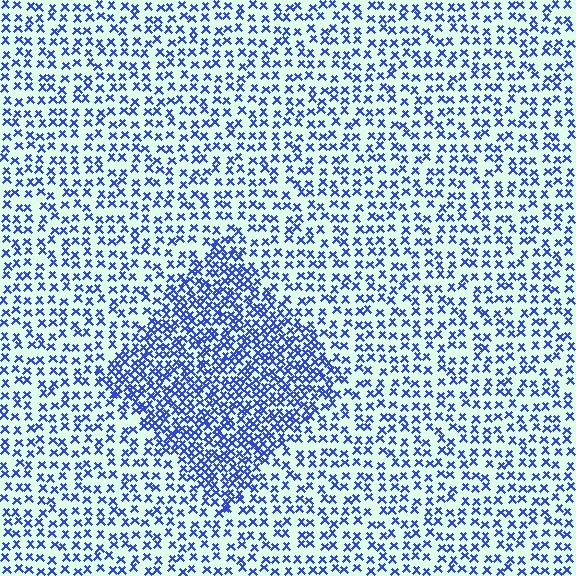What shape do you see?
I see a diamond.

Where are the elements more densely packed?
The elements are more densely packed inside the diamond boundary.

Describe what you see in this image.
The image contains small blue elements arranged at two different densities. A diamond-shaped region is visible where the elements are more densely packed than the surrounding area.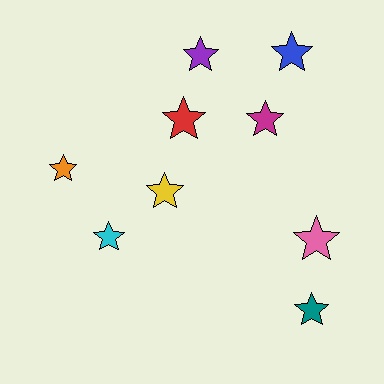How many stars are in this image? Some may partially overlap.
There are 9 stars.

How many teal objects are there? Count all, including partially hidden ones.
There is 1 teal object.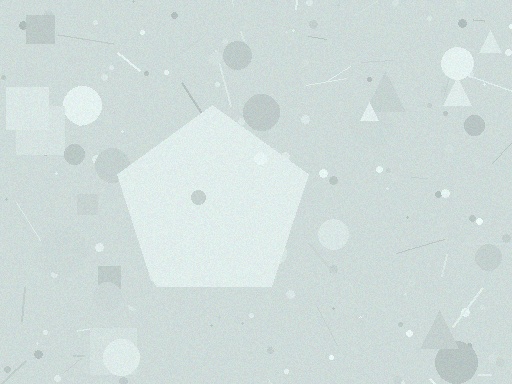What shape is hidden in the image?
A pentagon is hidden in the image.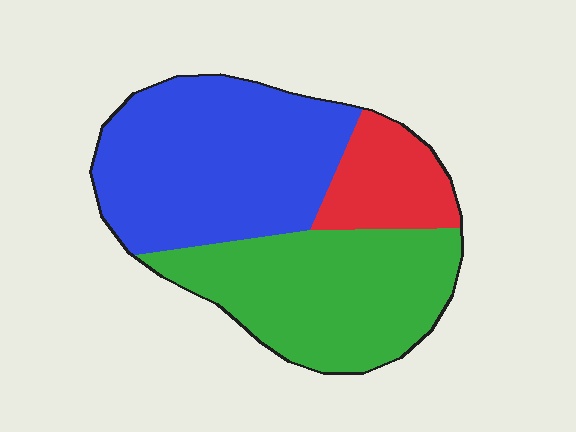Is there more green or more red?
Green.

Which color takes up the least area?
Red, at roughly 15%.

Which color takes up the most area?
Blue, at roughly 45%.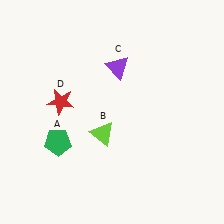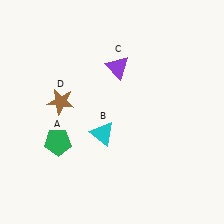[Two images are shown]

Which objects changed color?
B changed from lime to cyan. D changed from red to brown.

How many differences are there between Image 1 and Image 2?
There are 2 differences between the two images.